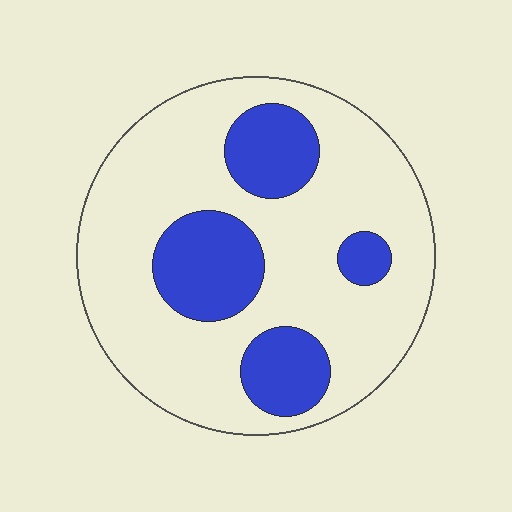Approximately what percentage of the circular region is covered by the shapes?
Approximately 25%.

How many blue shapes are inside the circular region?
4.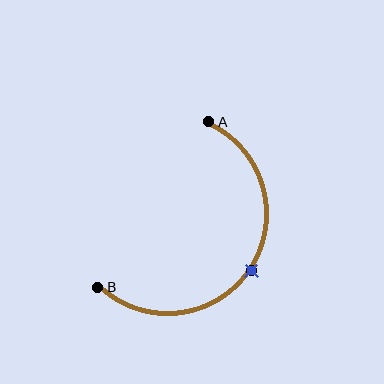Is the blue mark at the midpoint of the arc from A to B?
Yes. The blue mark lies on the arc at equal arc-length from both A and B — it is the arc midpoint.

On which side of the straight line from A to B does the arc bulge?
The arc bulges below and to the right of the straight line connecting A and B.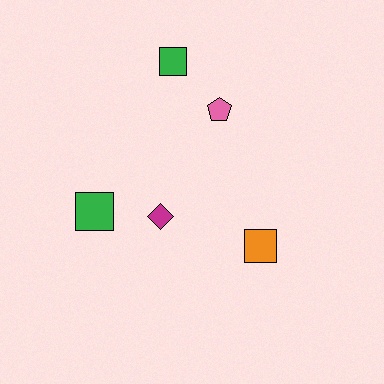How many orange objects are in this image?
There is 1 orange object.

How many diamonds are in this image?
There is 1 diamond.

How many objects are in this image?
There are 5 objects.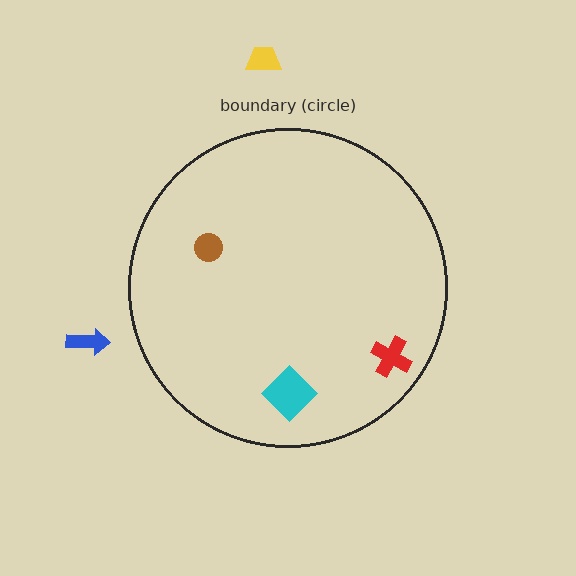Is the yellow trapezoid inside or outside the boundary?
Outside.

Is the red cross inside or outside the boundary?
Inside.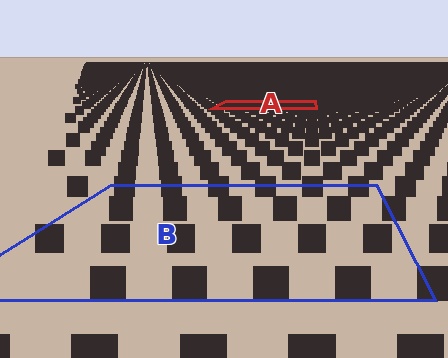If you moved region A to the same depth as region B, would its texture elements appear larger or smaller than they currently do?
They would appear larger. At a closer depth, the same texture elements are projected at a bigger on-screen size.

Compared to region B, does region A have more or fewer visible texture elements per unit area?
Region A has more texture elements per unit area — they are packed more densely because it is farther away.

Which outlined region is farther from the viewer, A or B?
Region A is farther from the viewer — the texture elements inside it appear smaller and more densely packed.